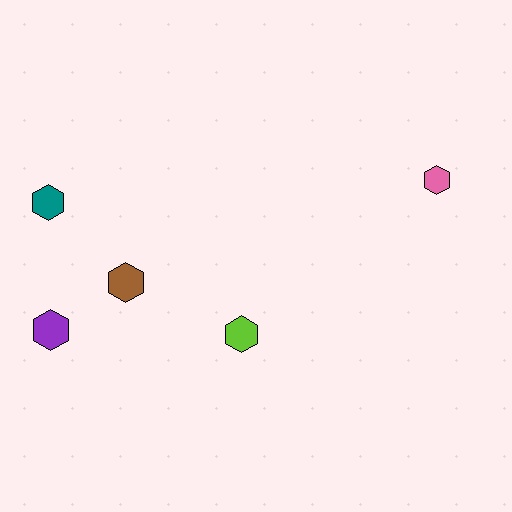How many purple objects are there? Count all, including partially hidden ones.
There is 1 purple object.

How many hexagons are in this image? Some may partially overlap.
There are 5 hexagons.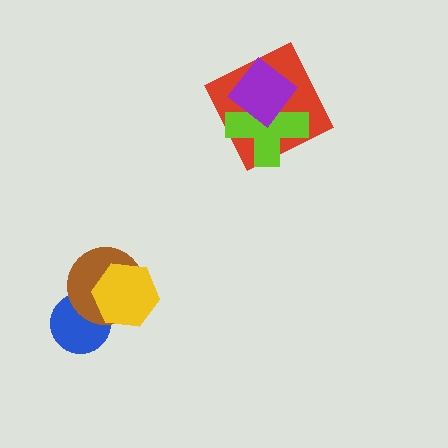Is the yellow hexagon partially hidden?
No, no other shape covers it.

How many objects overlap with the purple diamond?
2 objects overlap with the purple diamond.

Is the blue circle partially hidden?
Yes, it is partially covered by another shape.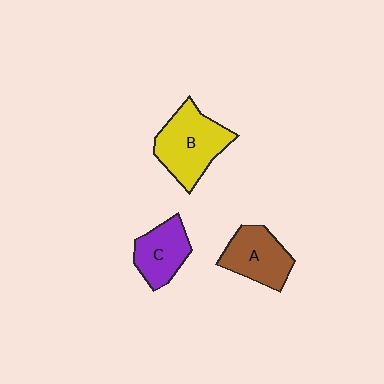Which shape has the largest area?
Shape B (yellow).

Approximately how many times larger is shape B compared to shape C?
Approximately 1.5 times.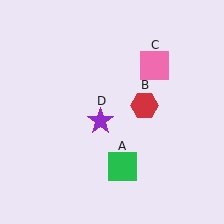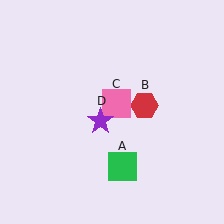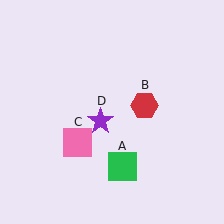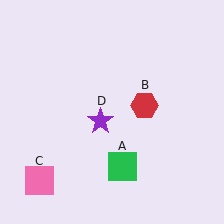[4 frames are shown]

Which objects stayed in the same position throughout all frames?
Green square (object A) and red hexagon (object B) and purple star (object D) remained stationary.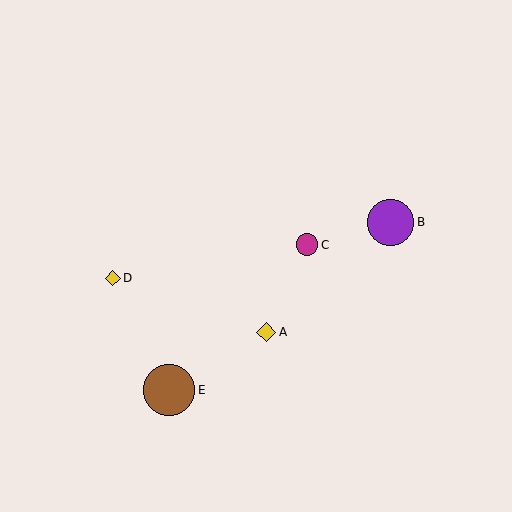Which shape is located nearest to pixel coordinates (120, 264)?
The yellow diamond (labeled D) at (113, 278) is nearest to that location.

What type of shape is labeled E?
Shape E is a brown circle.